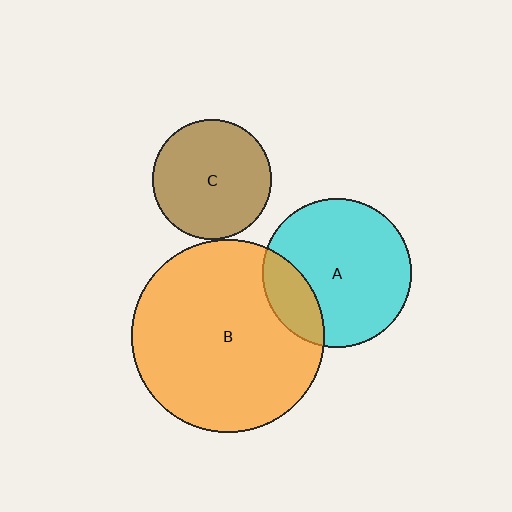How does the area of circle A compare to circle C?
Approximately 1.5 times.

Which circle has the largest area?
Circle B (orange).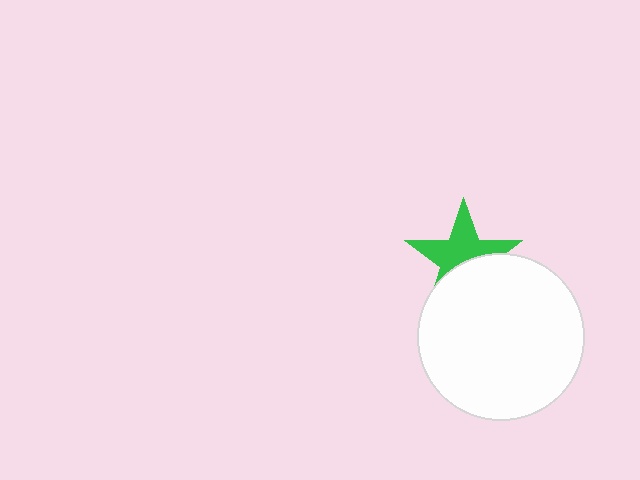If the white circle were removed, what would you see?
You would see the complete green star.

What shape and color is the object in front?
The object in front is a white circle.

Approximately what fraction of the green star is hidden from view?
Roughly 42% of the green star is hidden behind the white circle.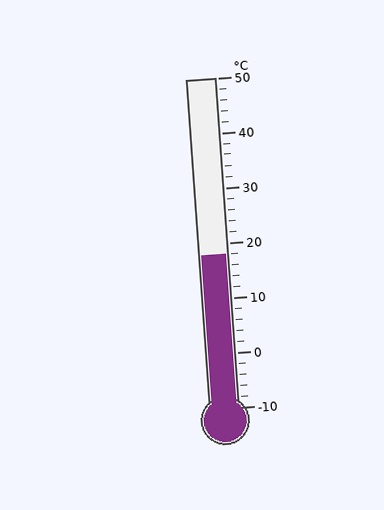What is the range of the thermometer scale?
The thermometer scale ranges from -10°C to 50°C.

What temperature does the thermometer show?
The thermometer shows approximately 18°C.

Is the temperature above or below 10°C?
The temperature is above 10°C.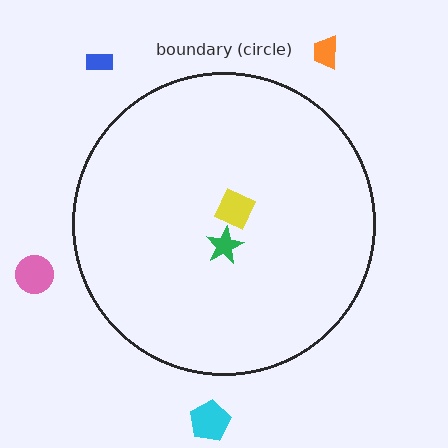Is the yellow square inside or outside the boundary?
Inside.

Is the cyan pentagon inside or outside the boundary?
Outside.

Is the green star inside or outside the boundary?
Inside.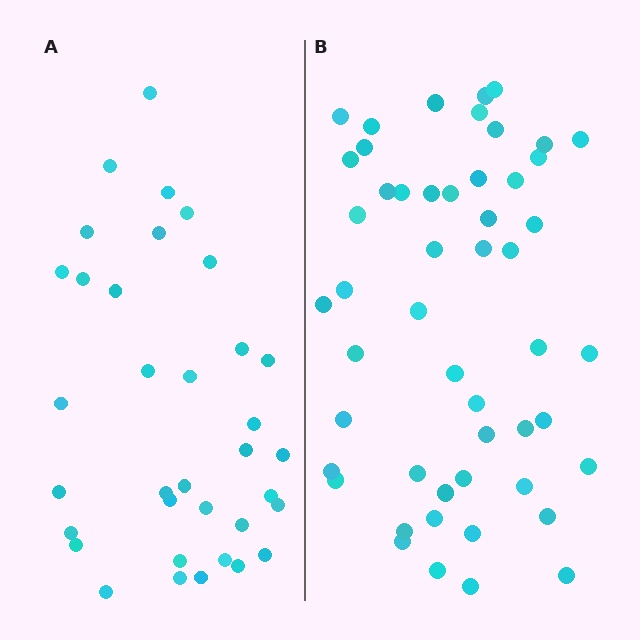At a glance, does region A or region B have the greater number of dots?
Region B (the right region) has more dots.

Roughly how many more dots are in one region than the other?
Region B has approximately 15 more dots than region A.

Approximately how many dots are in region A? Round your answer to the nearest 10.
About 40 dots. (The exact count is 35, which rounds to 40.)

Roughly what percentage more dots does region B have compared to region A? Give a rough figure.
About 45% more.